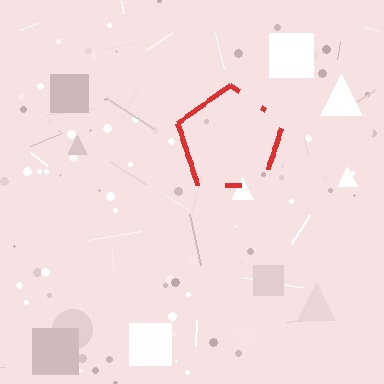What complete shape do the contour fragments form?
The contour fragments form a pentagon.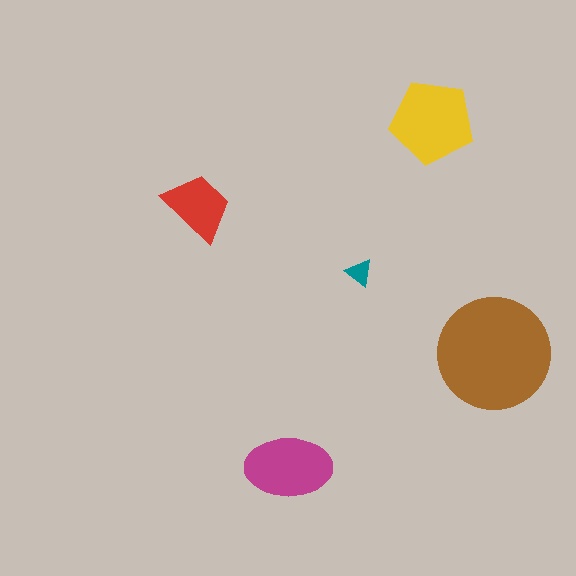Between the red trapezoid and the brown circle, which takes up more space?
The brown circle.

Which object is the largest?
The brown circle.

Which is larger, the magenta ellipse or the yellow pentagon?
The yellow pentagon.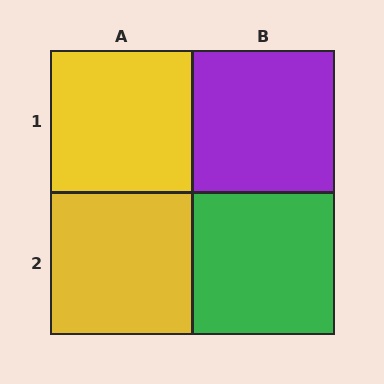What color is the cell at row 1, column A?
Yellow.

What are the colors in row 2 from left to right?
Yellow, green.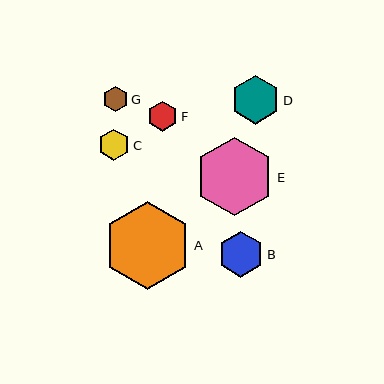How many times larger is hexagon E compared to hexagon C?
Hexagon E is approximately 2.5 times the size of hexagon C.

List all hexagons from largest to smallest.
From largest to smallest: A, E, D, B, C, F, G.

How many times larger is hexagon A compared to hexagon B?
Hexagon A is approximately 1.9 times the size of hexagon B.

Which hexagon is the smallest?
Hexagon G is the smallest with a size of approximately 25 pixels.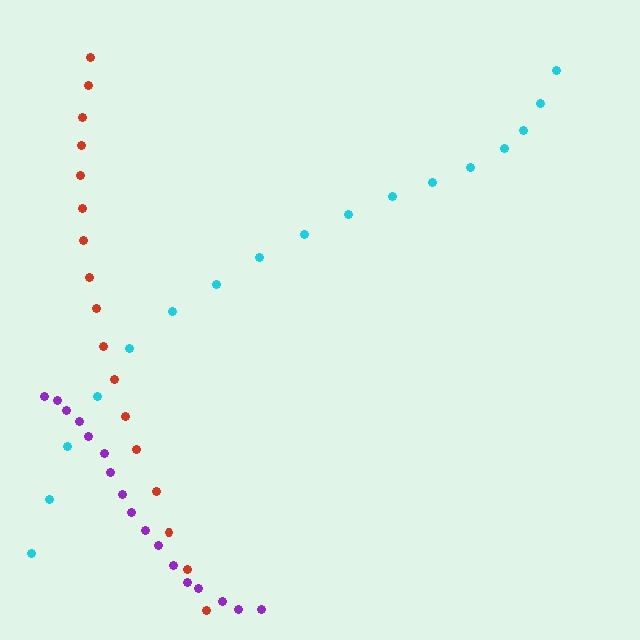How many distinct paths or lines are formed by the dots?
There are 3 distinct paths.